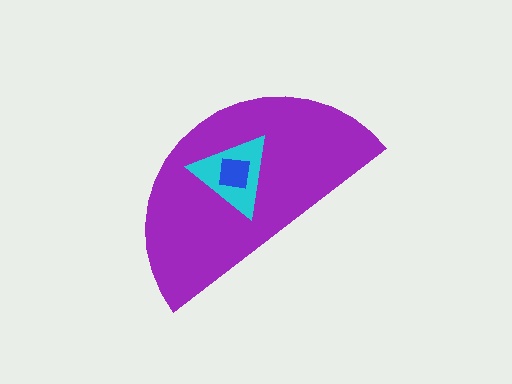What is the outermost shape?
The purple semicircle.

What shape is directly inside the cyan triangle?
The blue square.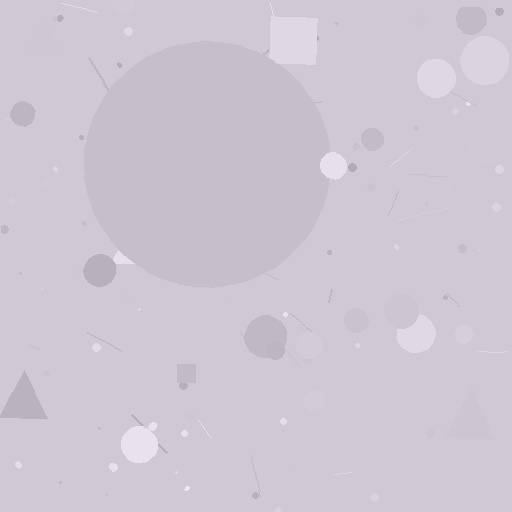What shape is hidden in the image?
A circle is hidden in the image.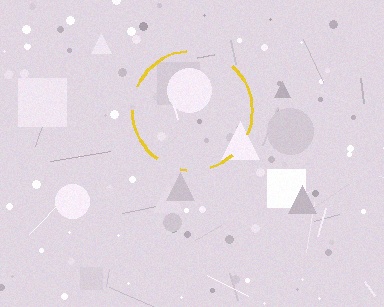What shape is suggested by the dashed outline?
The dashed outline suggests a circle.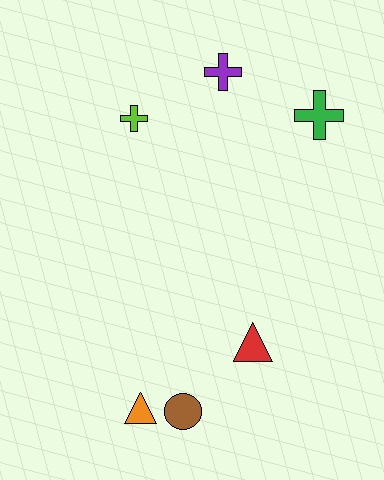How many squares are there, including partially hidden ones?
There are no squares.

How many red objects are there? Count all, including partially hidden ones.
There is 1 red object.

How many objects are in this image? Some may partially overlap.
There are 6 objects.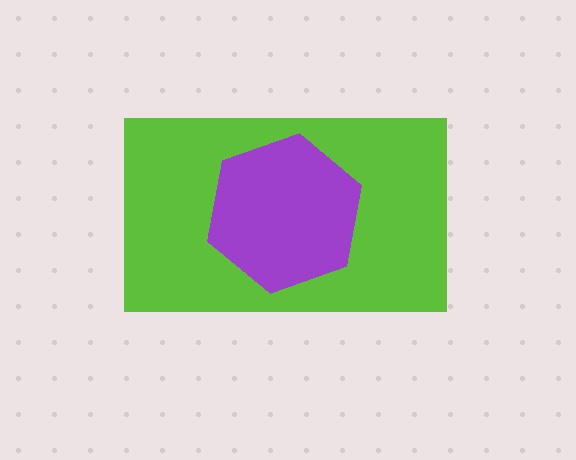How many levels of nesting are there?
2.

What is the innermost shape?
The purple hexagon.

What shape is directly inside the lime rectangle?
The purple hexagon.